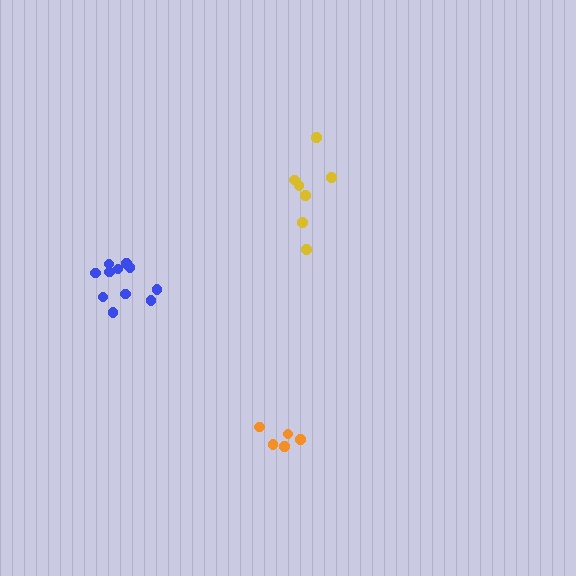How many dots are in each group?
Group 1: 11 dots, Group 2: 5 dots, Group 3: 7 dots (23 total).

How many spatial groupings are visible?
There are 3 spatial groupings.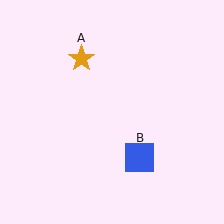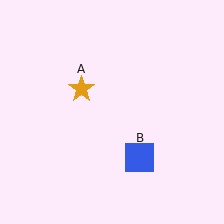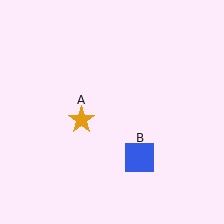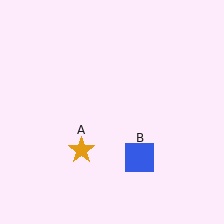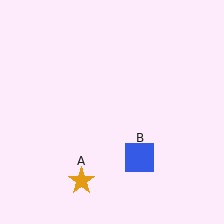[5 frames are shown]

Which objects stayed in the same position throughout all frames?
Blue square (object B) remained stationary.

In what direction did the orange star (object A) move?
The orange star (object A) moved down.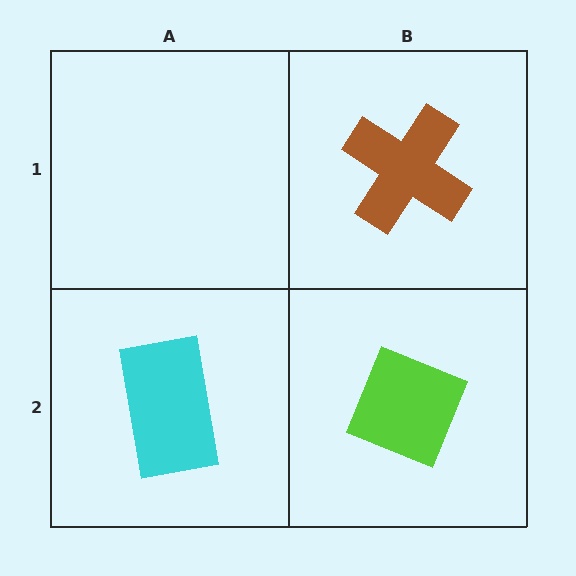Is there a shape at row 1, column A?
No, that cell is empty.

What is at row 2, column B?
A lime diamond.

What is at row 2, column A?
A cyan rectangle.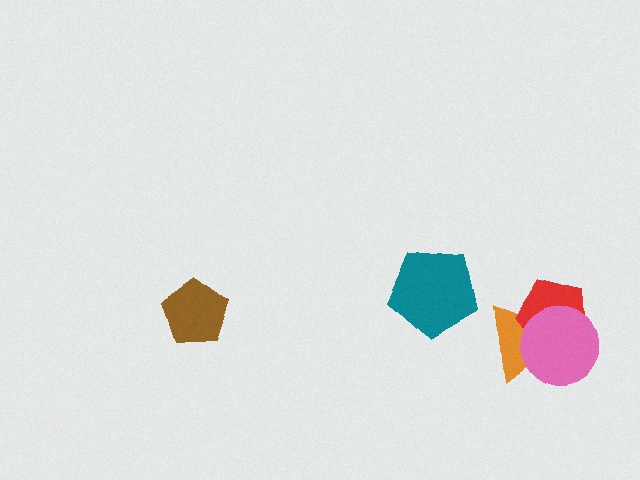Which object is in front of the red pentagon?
The pink circle is in front of the red pentagon.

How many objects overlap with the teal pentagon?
0 objects overlap with the teal pentagon.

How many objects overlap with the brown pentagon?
0 objects overlap with the brown pentagon.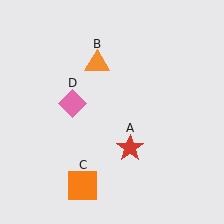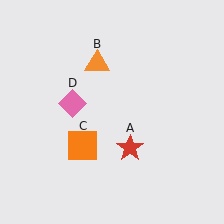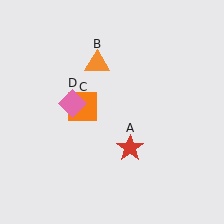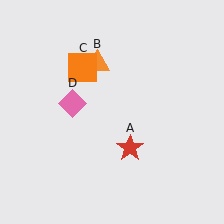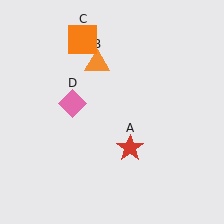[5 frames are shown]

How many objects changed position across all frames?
1 object changed position: orange square (object C).